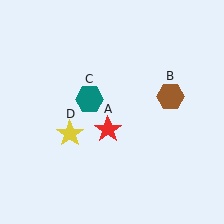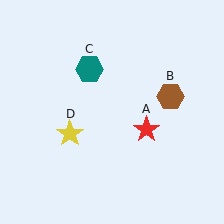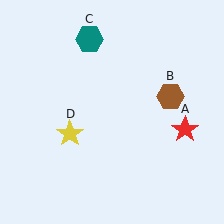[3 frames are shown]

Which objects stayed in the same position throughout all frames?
Brown hexagon (object B) and yellow star (object D) remained stationary.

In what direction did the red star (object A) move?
The red star (object A) moved right.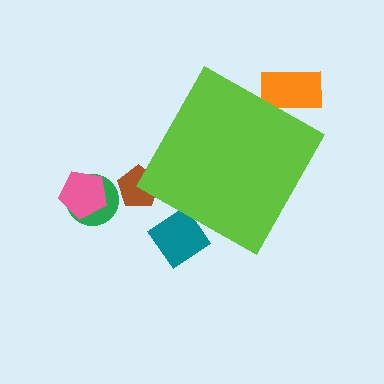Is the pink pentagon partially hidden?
No, the pink pentagon is fully visible.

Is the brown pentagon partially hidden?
Yes, the brown pentagon is partially hidden behind the lime diamond.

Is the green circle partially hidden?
No, the green circle is fully visible.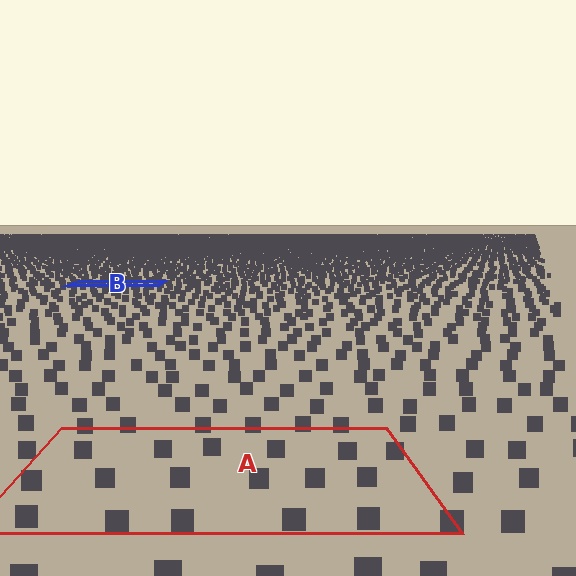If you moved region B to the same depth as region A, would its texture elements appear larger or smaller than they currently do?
They would appear larger. At a closer depth, the same texture elements are projected at a bigger on-screen size.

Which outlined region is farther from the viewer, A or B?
Region B is farther from the viewer — the texture elements inside it appear smaller and more densely packed.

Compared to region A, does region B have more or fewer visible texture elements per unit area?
Region B has more texture elements per unit area — they are packed more densely because it is farther away.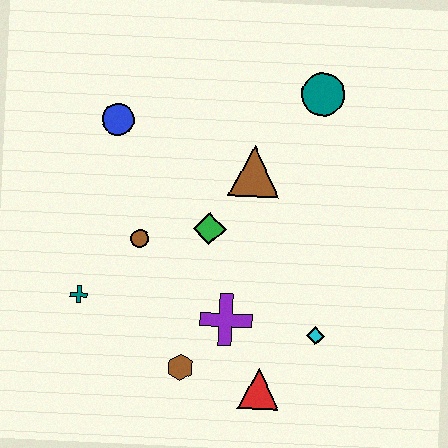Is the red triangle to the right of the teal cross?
Yes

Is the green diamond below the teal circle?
Yes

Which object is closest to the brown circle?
The green diamond is closest to the brown circle.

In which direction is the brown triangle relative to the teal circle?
The brown triangle is below the teal circle.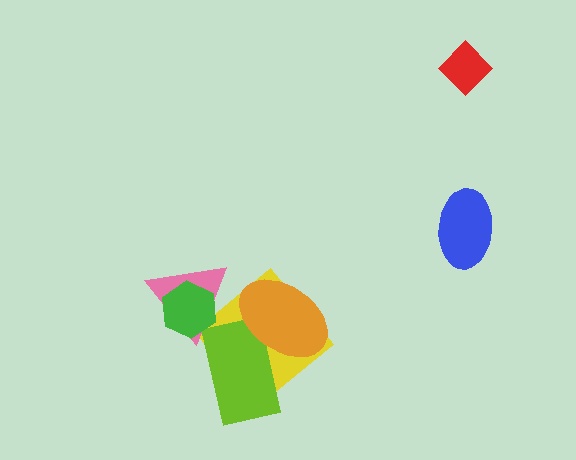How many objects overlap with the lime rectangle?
2 objects overlap with the lime rectangle.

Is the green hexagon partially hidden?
No, no other shape covers it.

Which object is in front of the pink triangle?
The green hexagon is in front of the pink triangle.